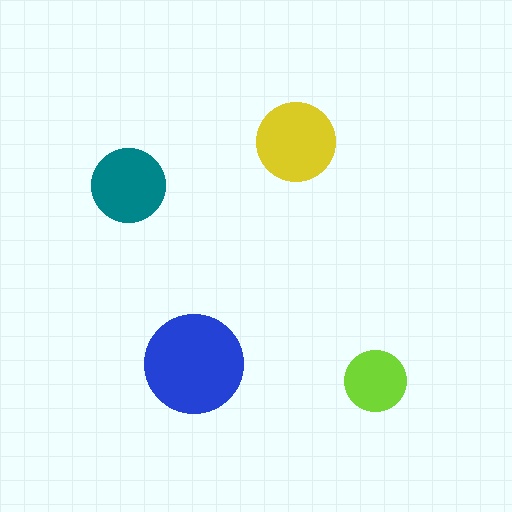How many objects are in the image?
There are 4 objects in the image.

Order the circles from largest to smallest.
the blue one, the yellow one, the teal one, the lime one.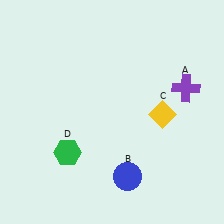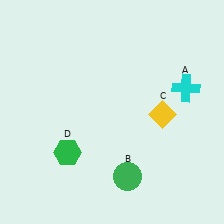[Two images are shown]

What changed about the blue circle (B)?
In Image 1, B is blue. In Image 2, it changed to green.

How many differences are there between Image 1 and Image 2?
There are 2 differences between the two images.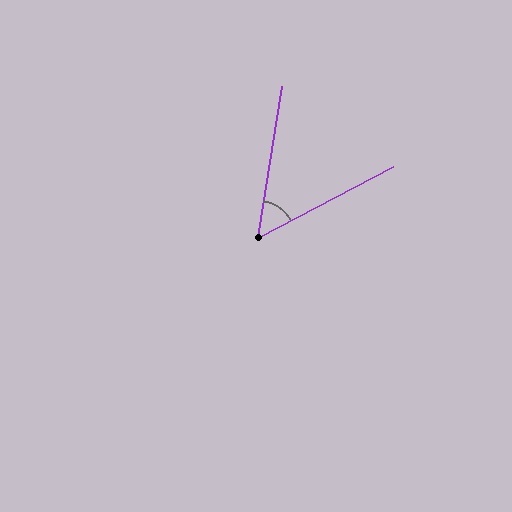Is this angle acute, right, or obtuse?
It is acute.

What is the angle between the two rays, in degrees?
Approximately 53 degrees.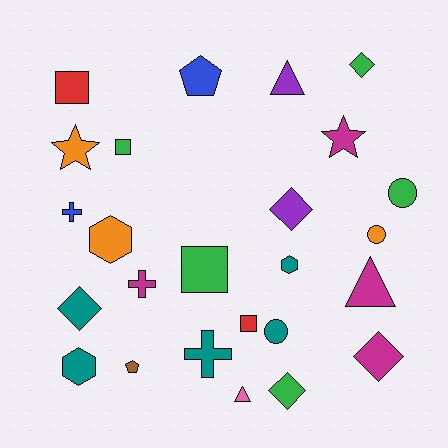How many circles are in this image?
There are 3 circles.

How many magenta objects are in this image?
There are 4 magenta objects.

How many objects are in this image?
There are 25 objects.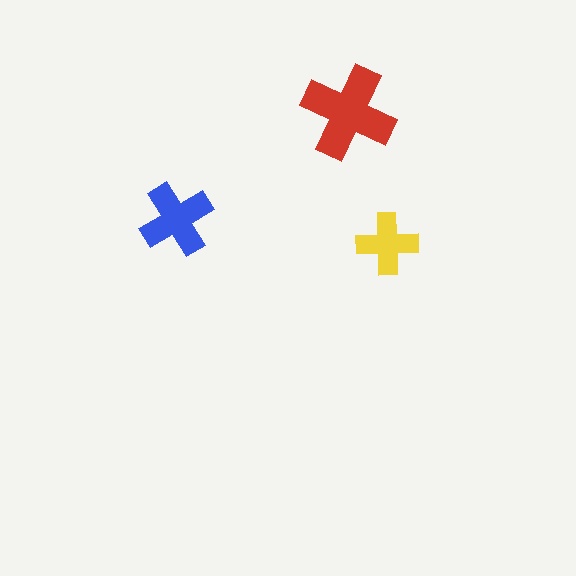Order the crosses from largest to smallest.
the red one, the blue one, the yellow one.